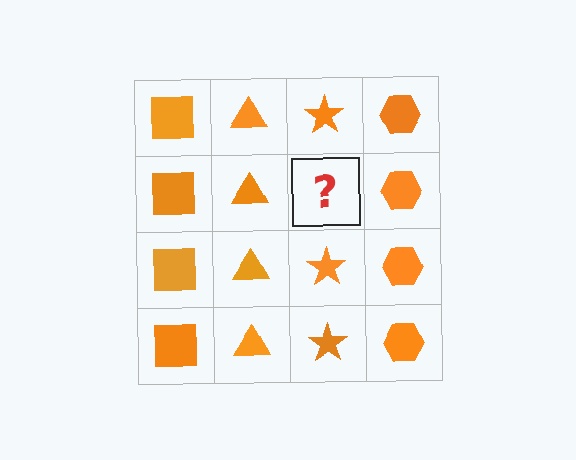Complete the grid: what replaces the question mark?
The question mark should be replaced with an orange star.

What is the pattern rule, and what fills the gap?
The rule is that each column has a consistent shape. The gap should be filled with an orange star.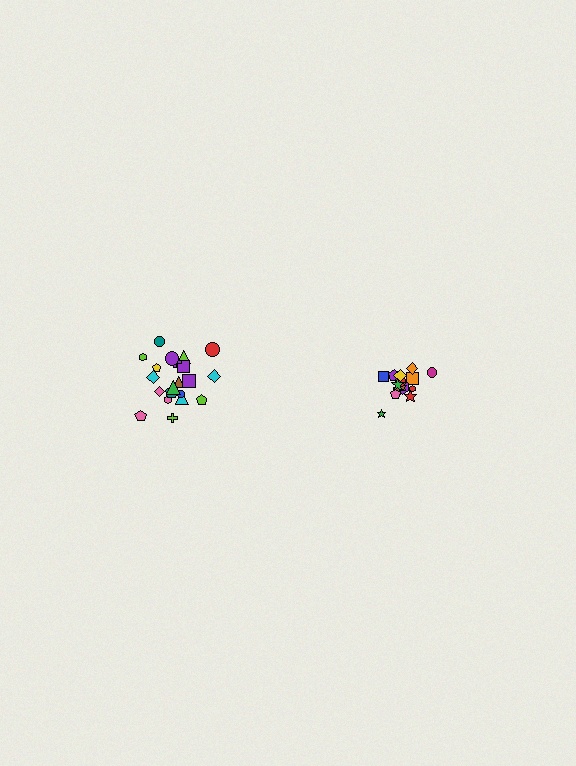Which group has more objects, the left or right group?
The left group.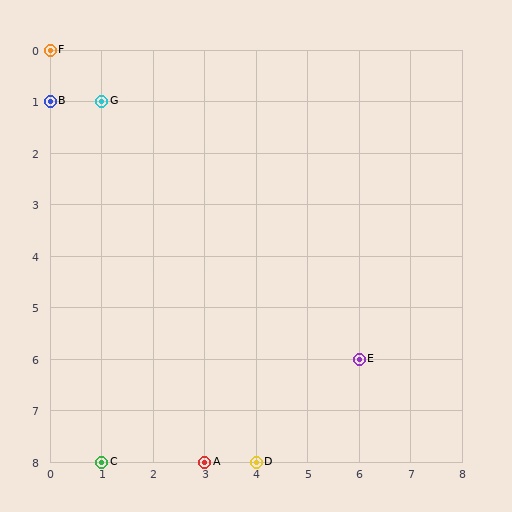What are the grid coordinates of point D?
Point D is at grid coordinates (4, 8).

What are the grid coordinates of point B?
Point B is at grid coordinates (0, 1).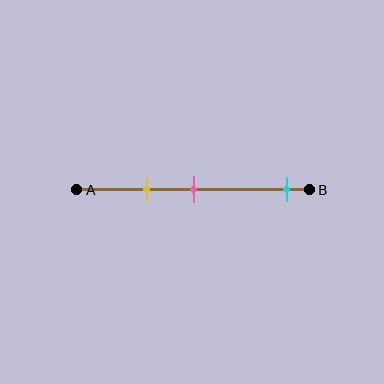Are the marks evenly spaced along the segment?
No, the marks are not evenly spaced.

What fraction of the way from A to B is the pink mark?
The pink mark is approximately 50% (0.5) of the way from A to B.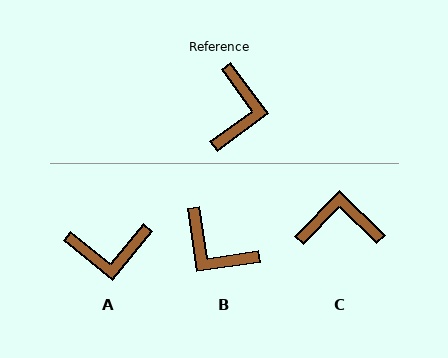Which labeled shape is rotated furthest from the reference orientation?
B, about 118 degrees away.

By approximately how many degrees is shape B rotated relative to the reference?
Approximately 118 degrees clockwise.